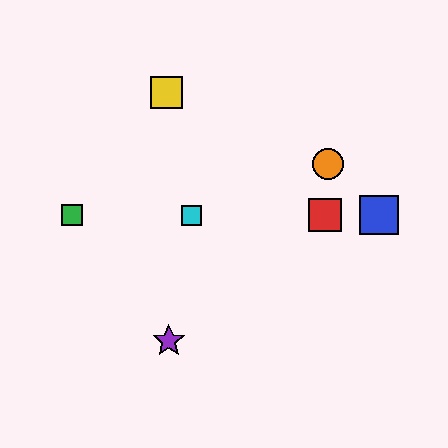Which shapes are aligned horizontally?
The red square, the blue square, the green square, the cyan square are aligned horizontally.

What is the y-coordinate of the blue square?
The blue square is at y≈215.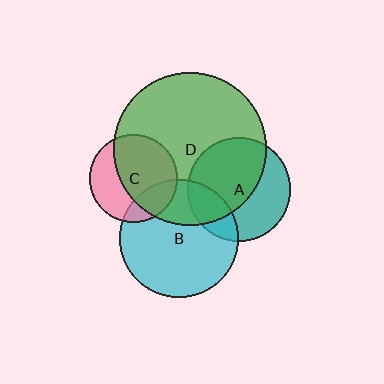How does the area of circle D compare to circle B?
Approximately 1.7 times.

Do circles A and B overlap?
Yes.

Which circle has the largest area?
Circle D (green).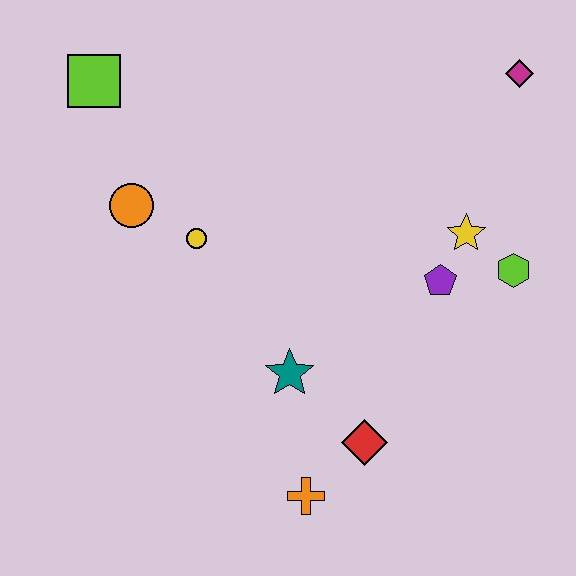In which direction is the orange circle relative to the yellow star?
The orange circle is to the left of the yellow star.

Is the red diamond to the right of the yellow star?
No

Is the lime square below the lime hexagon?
No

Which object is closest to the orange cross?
The red diamond is closest to the orange cross.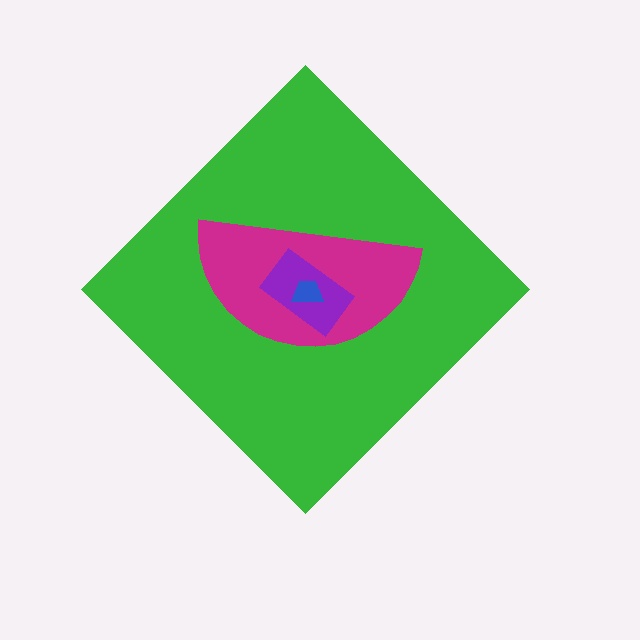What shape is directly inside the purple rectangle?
The blue trapezoid.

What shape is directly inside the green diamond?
The magenta semicircle.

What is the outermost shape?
The green diamond.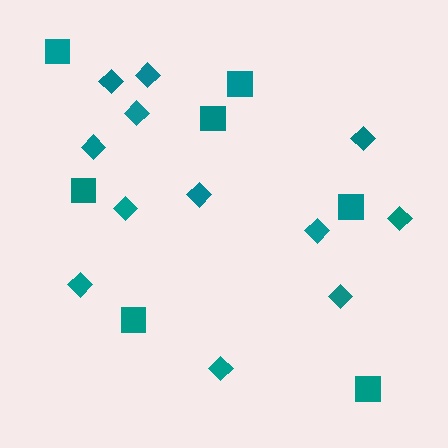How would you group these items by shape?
There are 2 groups: one group of squares (7) and one group of diamonds (12).